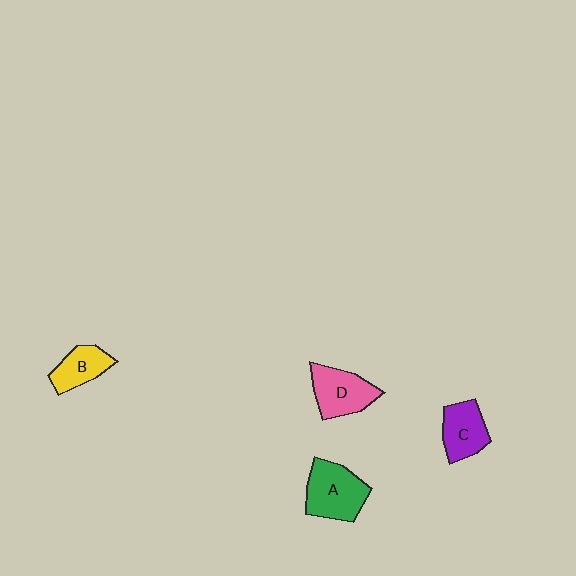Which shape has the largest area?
Shape A (green).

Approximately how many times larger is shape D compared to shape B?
Approximately 1.3 times.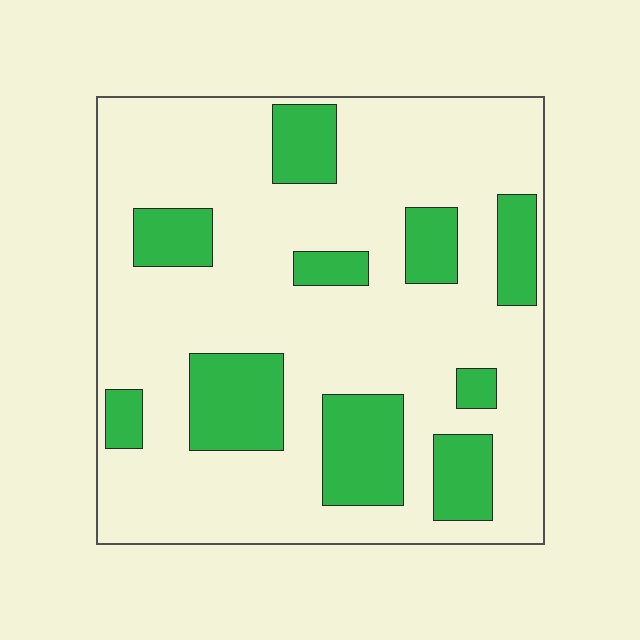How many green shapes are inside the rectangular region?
10.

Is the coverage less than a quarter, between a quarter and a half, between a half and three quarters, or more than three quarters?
Less than a quarter.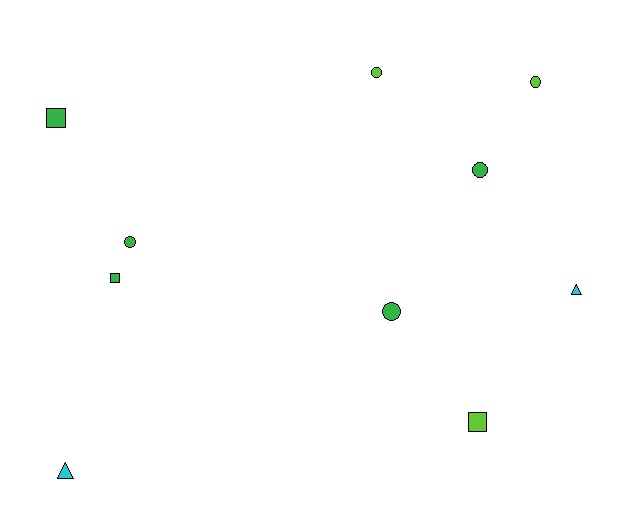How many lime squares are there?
There is 1 lime square.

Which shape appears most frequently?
Circle, with 5 objects.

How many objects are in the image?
There are 10 objects.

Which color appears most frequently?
Green, with 5 objects.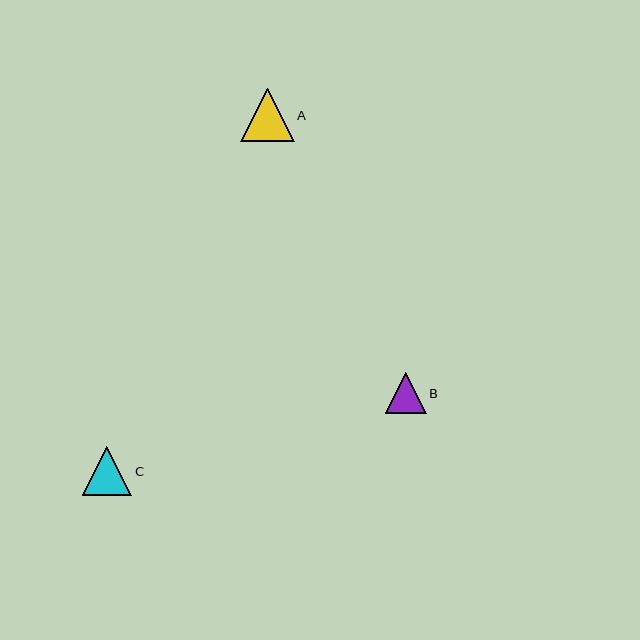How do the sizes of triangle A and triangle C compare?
Triangle A and triangle C are approximately the same size.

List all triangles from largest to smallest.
From largest to smallest: A, C, B.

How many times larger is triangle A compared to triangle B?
Triangle A is approximately 1.3 times the size of triangle B.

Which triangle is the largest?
Triangle A is the largest with a size of approximately 54 pixels.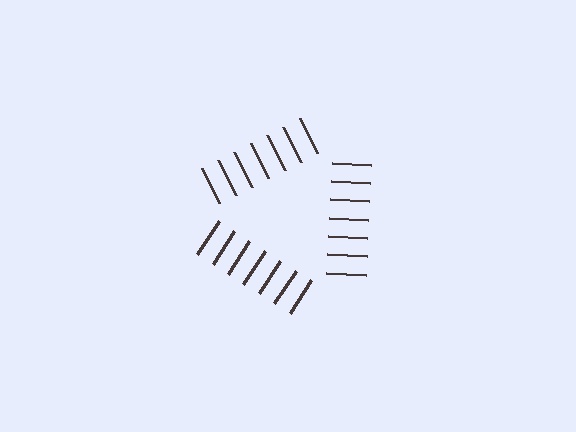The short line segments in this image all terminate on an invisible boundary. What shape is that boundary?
An illusory triangle — the line segments terminate on its edges but no continuous stroke is drawn.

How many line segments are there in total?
21 — 7 along each of the 3 edges.